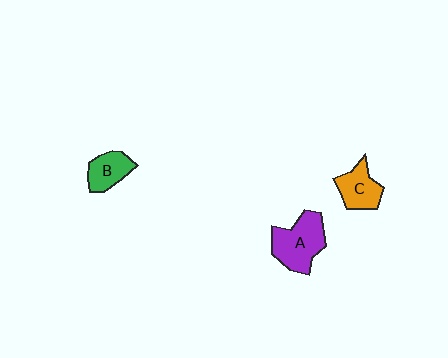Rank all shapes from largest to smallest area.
From largest to smallest: A (purple), C (orange), B (green).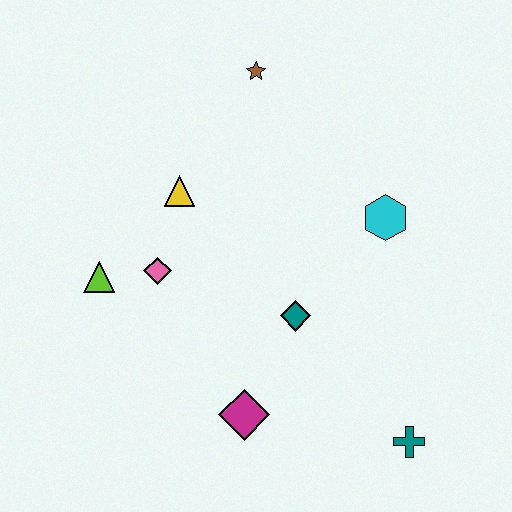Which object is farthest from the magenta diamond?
The brown star is farthest from the magenta diamond.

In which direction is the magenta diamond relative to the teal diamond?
The magenta diamond is below the teal diamond.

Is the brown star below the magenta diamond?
No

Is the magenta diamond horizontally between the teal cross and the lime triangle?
Yes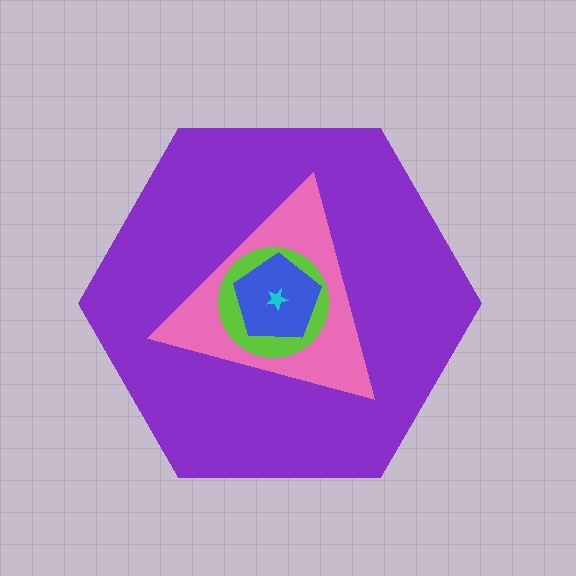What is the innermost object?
The cyan star.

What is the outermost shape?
The purple hexagon.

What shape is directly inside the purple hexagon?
The pink triangle.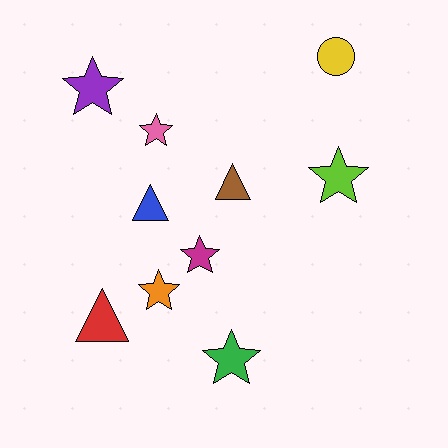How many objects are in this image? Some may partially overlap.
There are 10 objects.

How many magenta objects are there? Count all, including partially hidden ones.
There is 1 magenta object.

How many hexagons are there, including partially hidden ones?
There are no hexagons.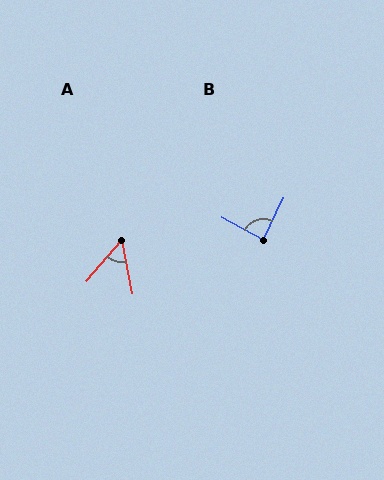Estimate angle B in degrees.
Approximately 87 degrees.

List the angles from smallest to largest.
A (52°), B (87°).